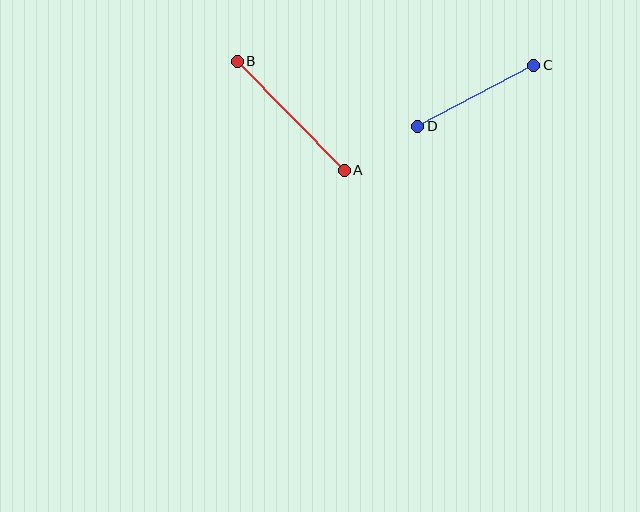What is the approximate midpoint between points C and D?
The midpoint is at approximately (476, 96) pixels.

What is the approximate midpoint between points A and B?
The midpoint is at approximately (291, 116) pixels.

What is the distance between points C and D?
The distance is approximately 131 pixels.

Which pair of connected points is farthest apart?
Points A and B are farthest apart.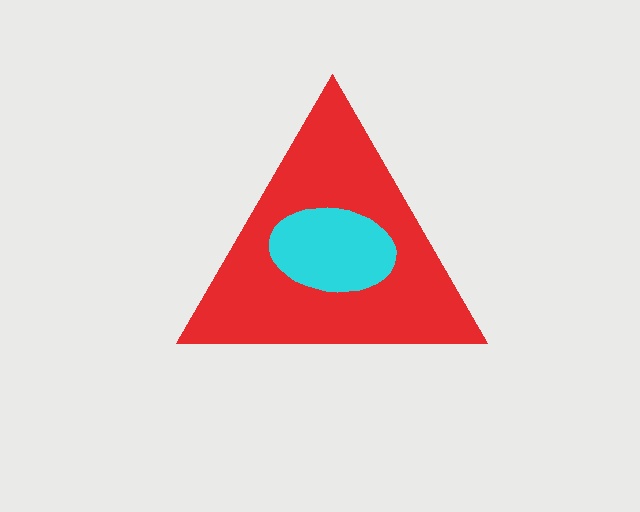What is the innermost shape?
The cyan ellipse.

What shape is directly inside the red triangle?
The cyan ellipse.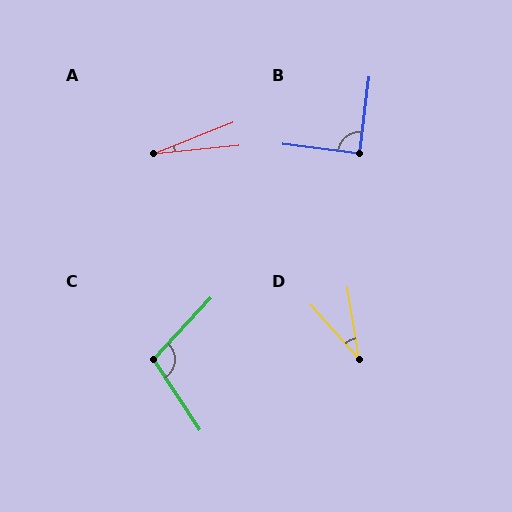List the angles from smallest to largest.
A (16°), D (32°), B (91°), C (104°).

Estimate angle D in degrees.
Approximately 32 degrees.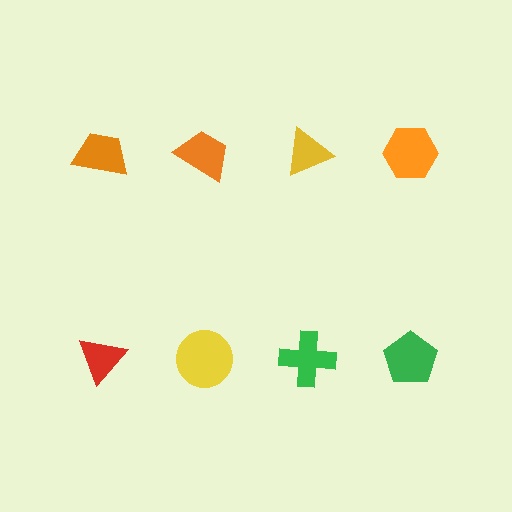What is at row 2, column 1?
A red triangle.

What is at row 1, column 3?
A yellow triangle.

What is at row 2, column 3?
A green cross.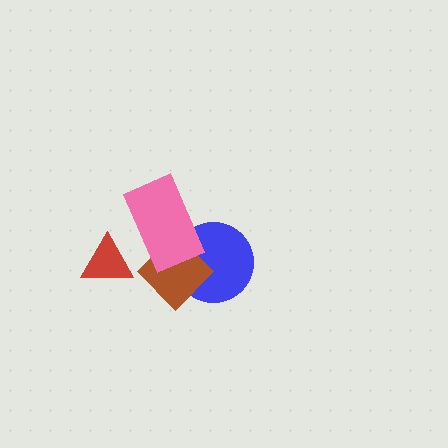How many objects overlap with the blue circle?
2 objects overlap with the blue circle.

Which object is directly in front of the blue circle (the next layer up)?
The brown diamond is directly in front of the blue circle.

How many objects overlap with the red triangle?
0 objects overlap with the red triangle.